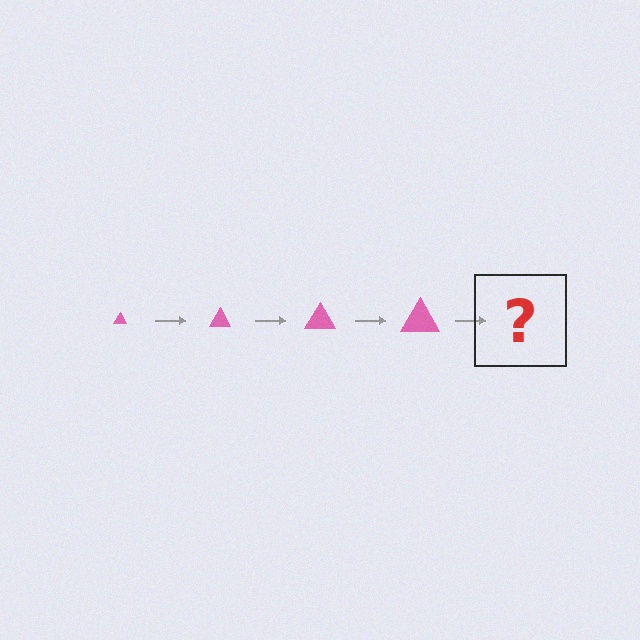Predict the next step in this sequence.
The next step is a pink triangle, larger than the previous one.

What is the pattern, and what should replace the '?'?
The pattern is that the triangle gets progressively larger each step. The '?' should be a pink triangle, larger than the previous one.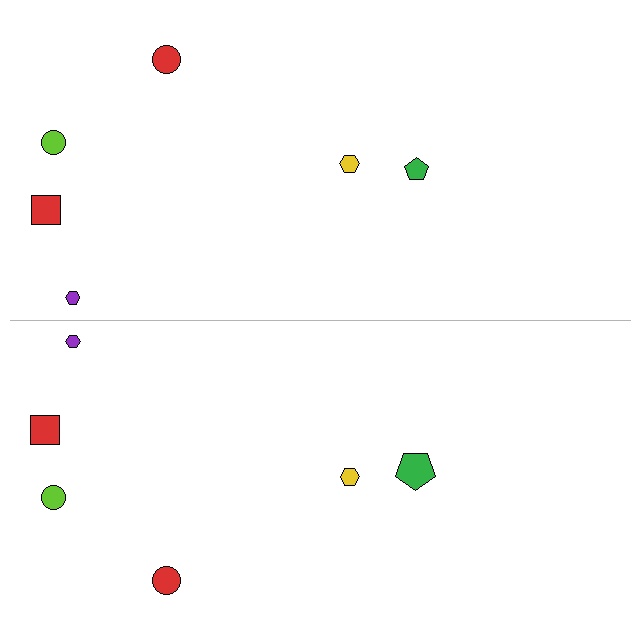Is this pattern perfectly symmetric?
No, the pattern is not perfectly symmetric. The green pentagon on the bottom side has a different size than its mirror counterpart.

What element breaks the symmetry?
The green pentagon on the bottom side has a different size than its mirror counterpart.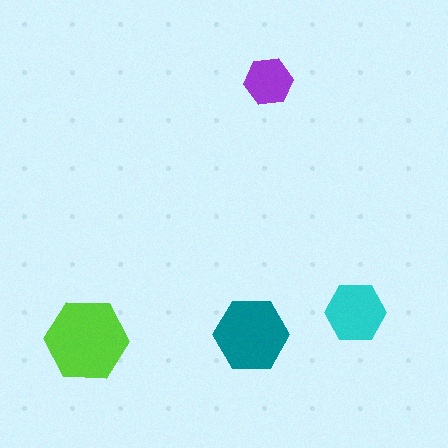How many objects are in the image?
There are 4 objects in the image.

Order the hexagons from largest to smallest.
the lime one, the teal one, the cyan one, the purple one.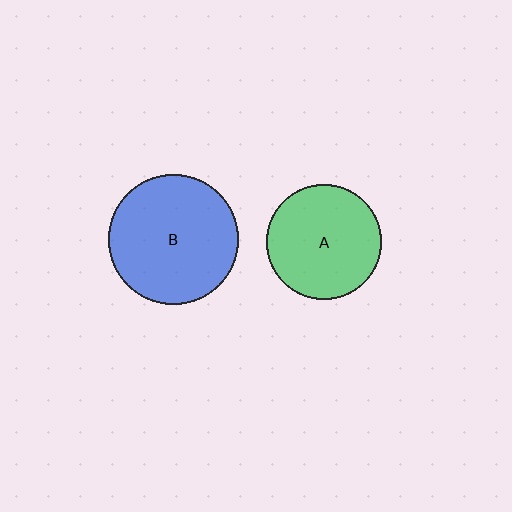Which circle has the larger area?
Circle B (blue).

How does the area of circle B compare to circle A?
Approximately 1.3 times.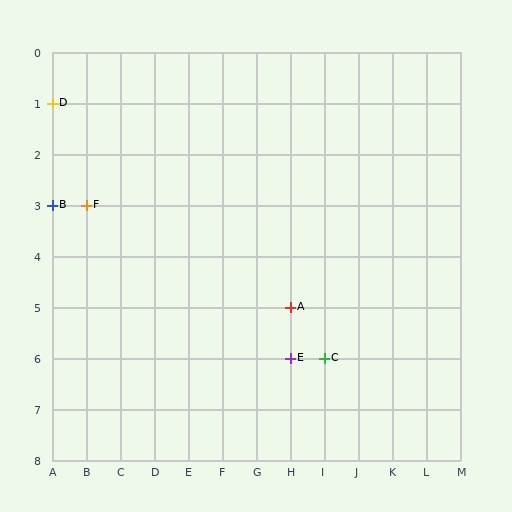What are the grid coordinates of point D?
Point D is at grid coordinates (A, 1).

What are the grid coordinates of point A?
Point A is at grid coordinates (H, 5).